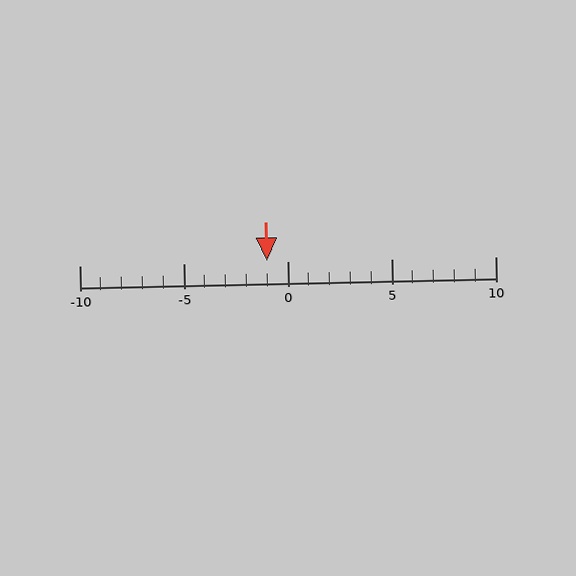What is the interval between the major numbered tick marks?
The major tick marks are spaced 5 units apart.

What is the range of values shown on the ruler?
The ruler shows values from -10 to 10.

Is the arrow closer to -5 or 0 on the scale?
The arrow is closer to 0.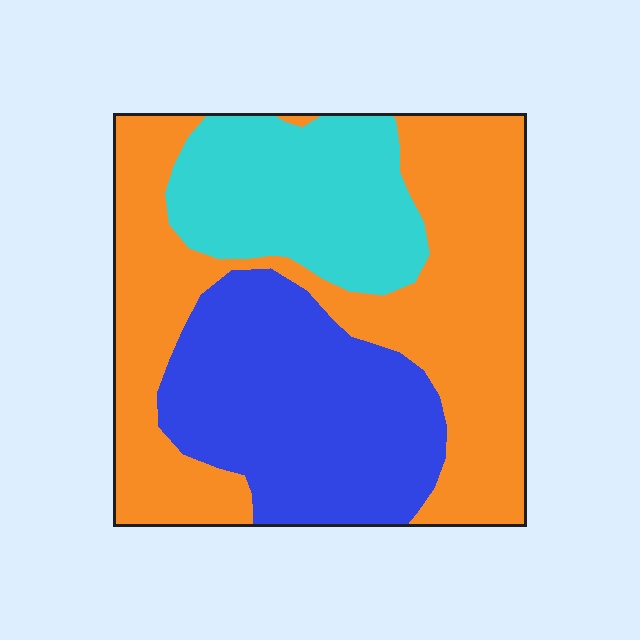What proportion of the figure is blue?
Blue takes up about one third (1/3) of the figure.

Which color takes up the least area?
Cyan, at roughly 20%.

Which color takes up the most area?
Orange, at roughly 50%.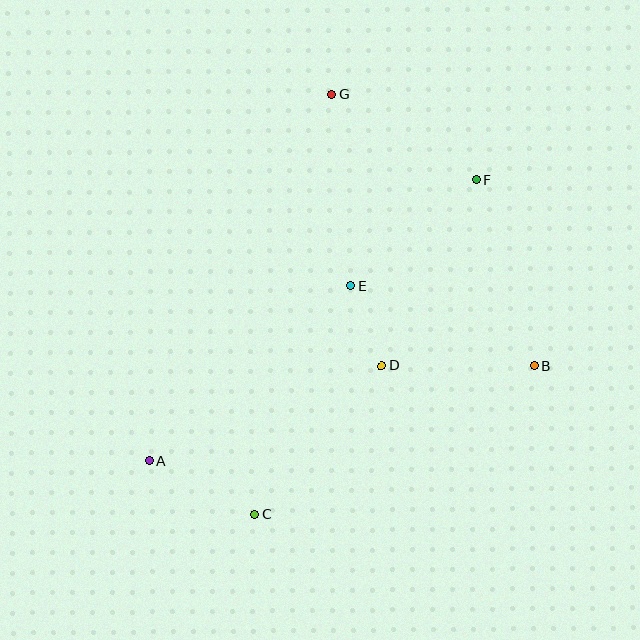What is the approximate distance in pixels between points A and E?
The distance between A and E is approximately 267 pixels.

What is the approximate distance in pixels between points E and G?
The distance between E and G is approximately 192 pixels.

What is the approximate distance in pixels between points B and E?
The distance between B and E is approximately 201 pixels.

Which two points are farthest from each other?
Points A and F are farthest from each other.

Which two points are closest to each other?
Points D and E are closest to each other.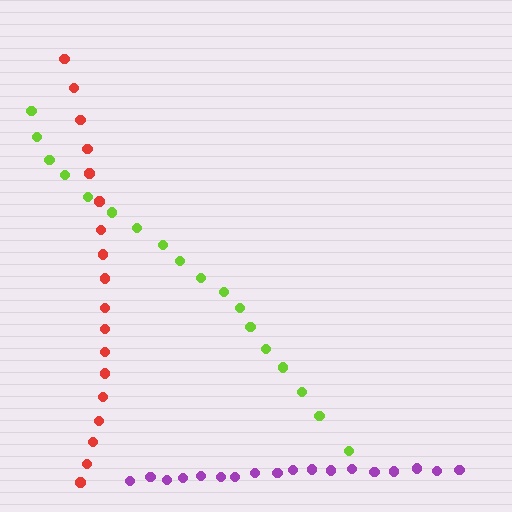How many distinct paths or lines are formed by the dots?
There are 3 distinct paths.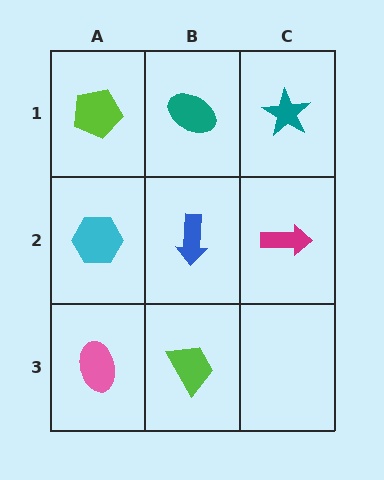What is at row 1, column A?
A lime pentagon.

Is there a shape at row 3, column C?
No, that cell is empty.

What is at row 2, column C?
A magenta arrow.